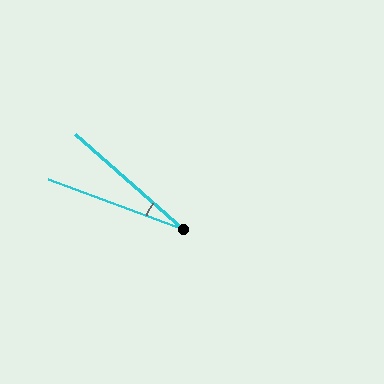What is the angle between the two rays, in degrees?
Approximately 21 degrees.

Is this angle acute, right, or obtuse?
It is acute.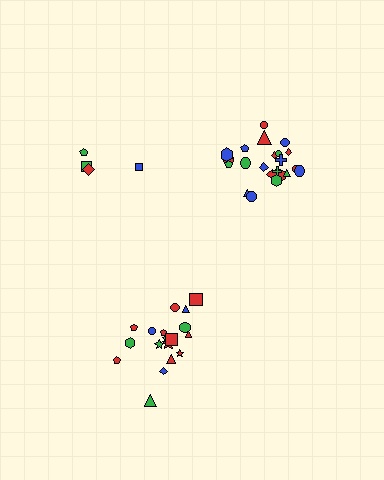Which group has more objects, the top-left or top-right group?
The top-right group.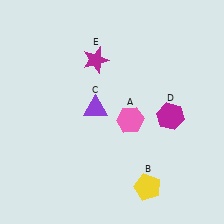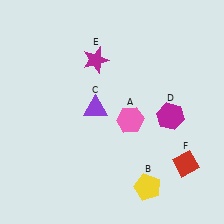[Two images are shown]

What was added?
A red diamond (F) was added in Image 2.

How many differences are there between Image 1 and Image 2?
There is 1 difference between the two images.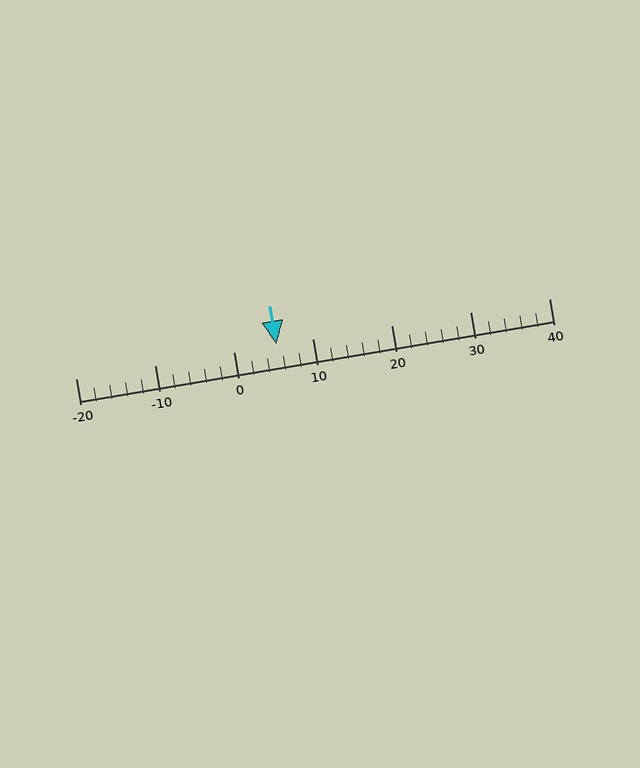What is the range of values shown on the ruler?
The ruler shows values from -20 to 40.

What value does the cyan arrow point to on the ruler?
The cyan arrow points to approximately 5.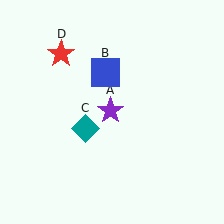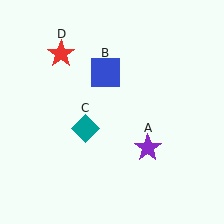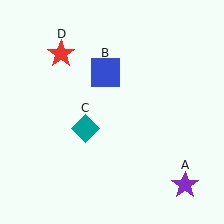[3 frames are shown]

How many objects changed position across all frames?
1 object changed position: purple star (object A).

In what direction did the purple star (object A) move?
The purple star (object A) moved down and to the right.